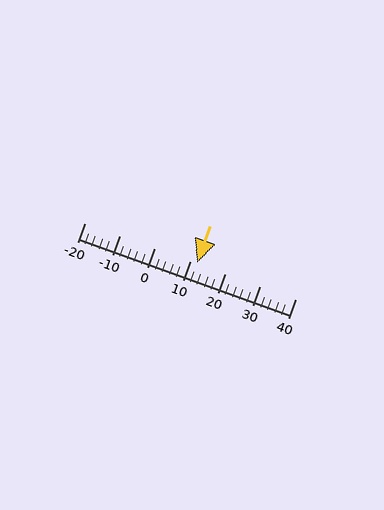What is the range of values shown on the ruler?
The ruler shows values from -20 to 40.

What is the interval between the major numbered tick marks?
The major tick marks are spaced 10 units apart.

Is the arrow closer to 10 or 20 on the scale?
The arrow is closer to 10.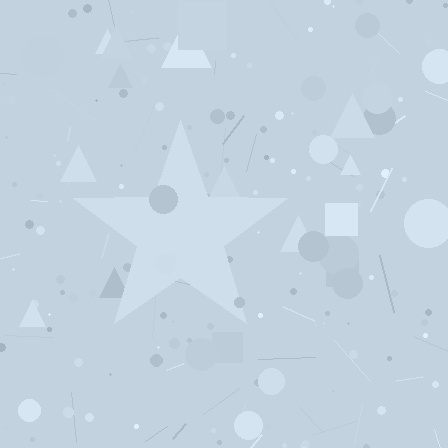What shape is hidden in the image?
A star is hidden in the image.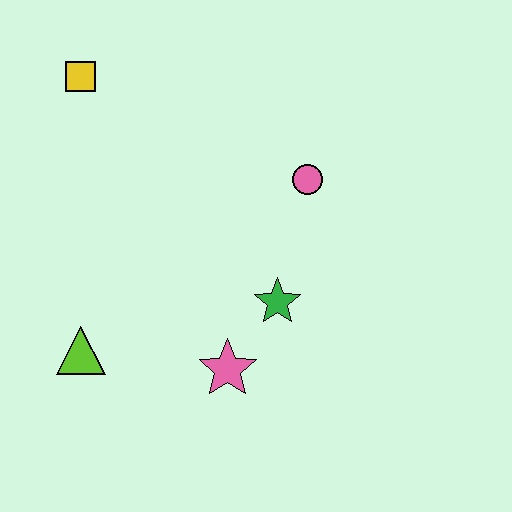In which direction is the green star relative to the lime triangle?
The green star is to the right of the lime triangle.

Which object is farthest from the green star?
The yellow square is farthest from the green star.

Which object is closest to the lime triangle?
The pink star is closest to the lime triangle.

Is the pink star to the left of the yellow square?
No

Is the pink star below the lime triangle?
Yes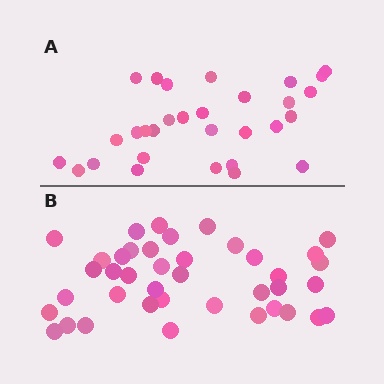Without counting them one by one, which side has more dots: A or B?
Region B (the bottom region) has more dots.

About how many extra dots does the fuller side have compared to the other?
Region B has roughly 10 or so more dots than region A.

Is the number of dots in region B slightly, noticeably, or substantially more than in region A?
Region B has noticeably more, but not dramatically so. The ratio is roughly 1.3 to 1.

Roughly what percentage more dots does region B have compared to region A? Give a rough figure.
About 35% more.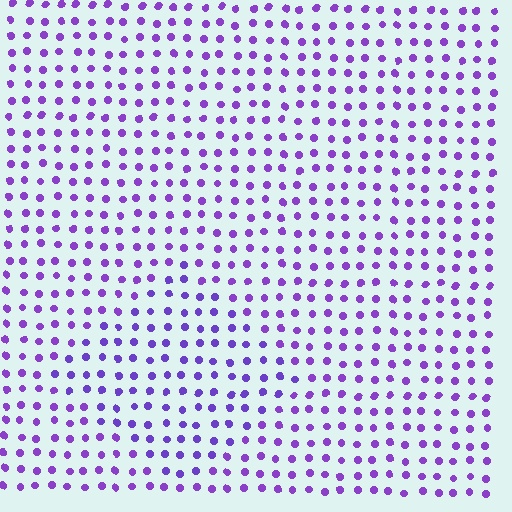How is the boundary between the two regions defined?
The boundary is defined purely by a slight shift in hue (about 14 degrees). Spacing, size, and orientation are identical on both sides.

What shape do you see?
I see a diamond.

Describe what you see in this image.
The image is filled with small purple elements in a uniform arrangement. A diamond-shaped region is visible where the elements are tinted to a slightly different hue, forming a subtle color boundary.